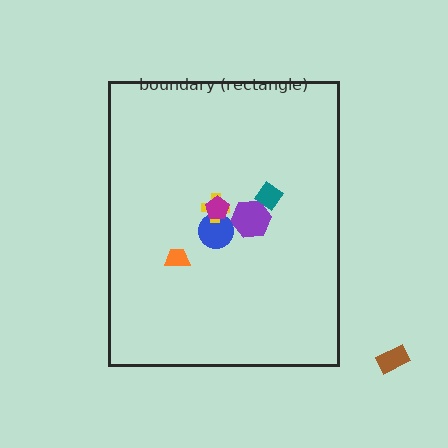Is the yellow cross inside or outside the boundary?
Inside.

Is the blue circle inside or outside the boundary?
Inside.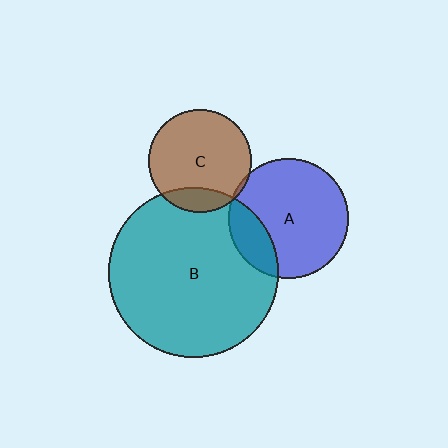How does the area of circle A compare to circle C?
Approximately 1.4 times.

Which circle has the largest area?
Circle B (teal).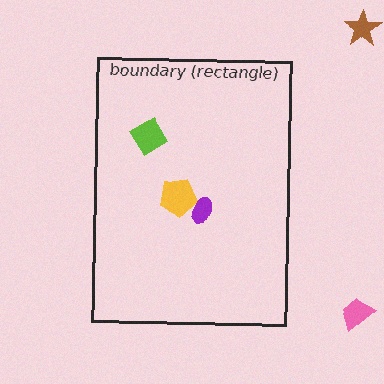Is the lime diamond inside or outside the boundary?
Inside.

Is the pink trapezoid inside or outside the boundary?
Outside.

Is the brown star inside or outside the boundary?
Outside.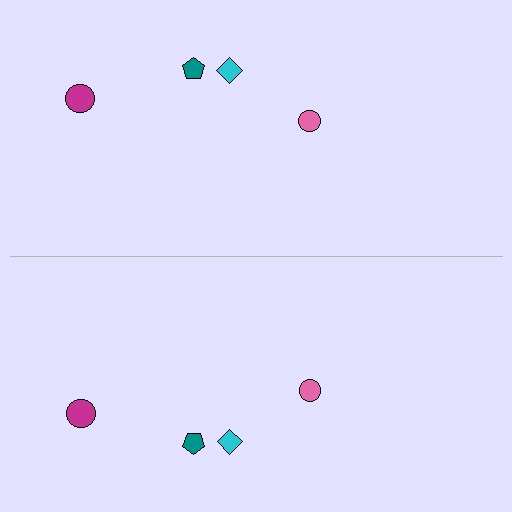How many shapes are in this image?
There are 8 shapes in this image.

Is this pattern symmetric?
Yes, this pattern has bilateral (reflection) symmetry.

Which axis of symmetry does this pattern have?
The pattern has a horizontal axis of symmetry running through the center of the image.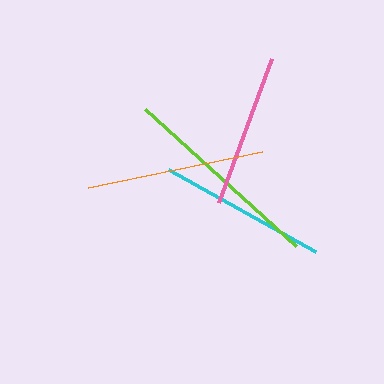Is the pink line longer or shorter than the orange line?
The orange line is longer than the pink line.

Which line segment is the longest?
The lime line is the longest at approximately 204 pixels.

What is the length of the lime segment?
The lime segment is approximately 204 pixels long.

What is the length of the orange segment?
The orange segment is approximately 178 pixels long.